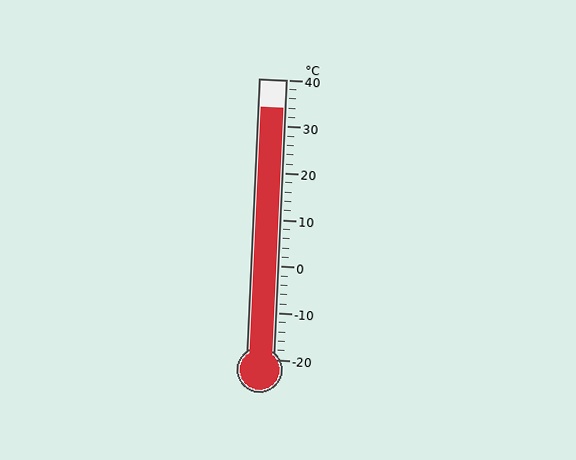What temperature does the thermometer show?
The thermometer shows approximately 34°C.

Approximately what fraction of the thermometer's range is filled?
The thermometer is filled to approximately 90% of its range.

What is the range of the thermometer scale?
The thermometer scale ranges from -20°C to 40°C.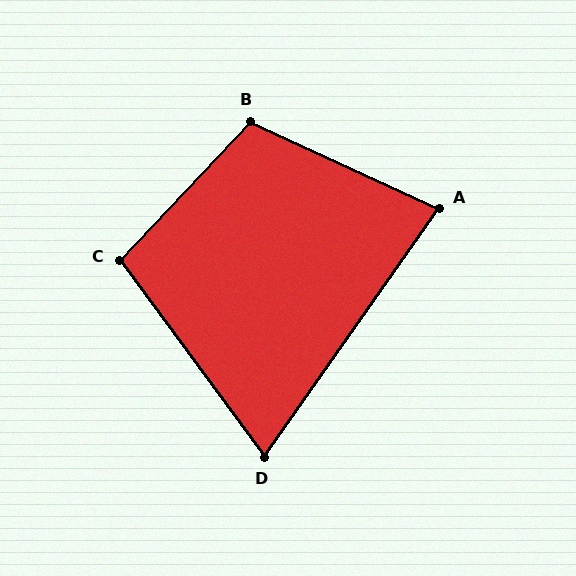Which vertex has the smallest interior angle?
D, at approximately 72 degrees.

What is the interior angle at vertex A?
Approximately 80 degrees (acute).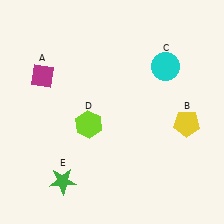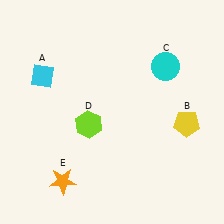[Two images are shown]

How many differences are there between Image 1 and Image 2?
There are 2 differences between the two images.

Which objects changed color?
A changed from magenta to cyan. E changed from green to orange.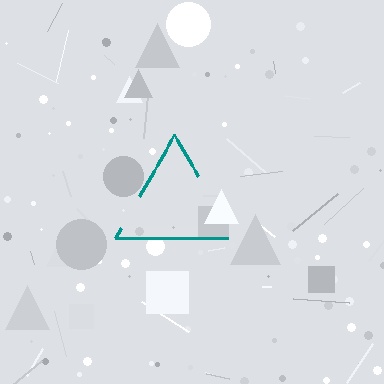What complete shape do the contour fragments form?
The contour fragments form a triangle.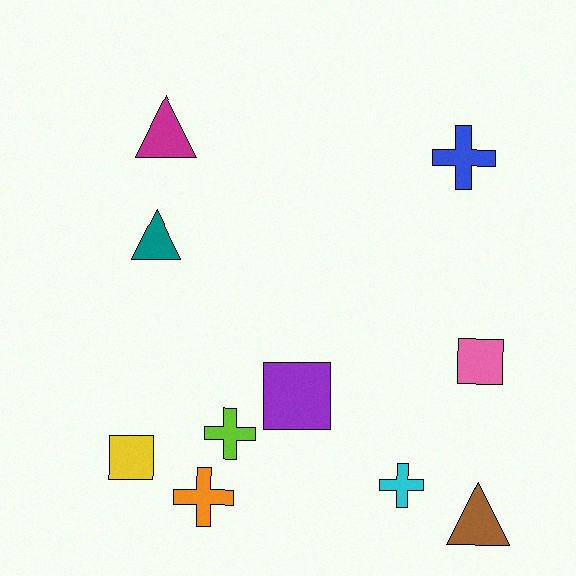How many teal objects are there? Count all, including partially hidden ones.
There is 1 teal object.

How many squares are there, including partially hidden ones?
There are 3 squares.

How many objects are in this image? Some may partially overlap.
There are 10 objects.